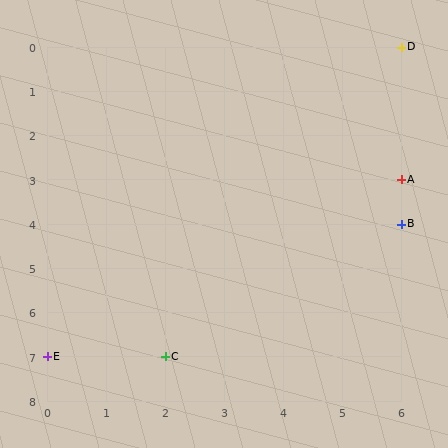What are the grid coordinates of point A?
Point A is at grid coordinates (6, 3).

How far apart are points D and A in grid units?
Points D and A are 3 rows apart.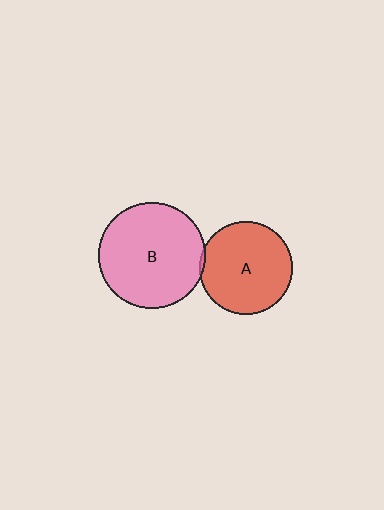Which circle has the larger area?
Circle B (pink).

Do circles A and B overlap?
Yes.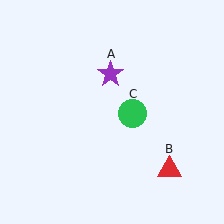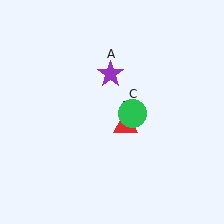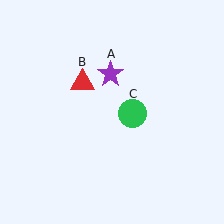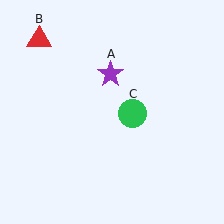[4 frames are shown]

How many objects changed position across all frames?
1 object changed position: red triangle (object B).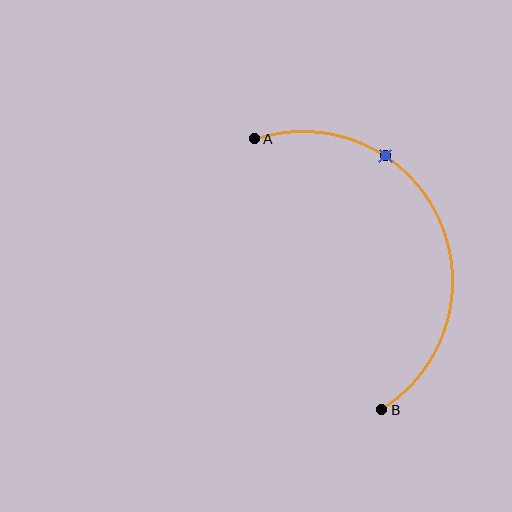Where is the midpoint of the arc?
The arc midpoint is the point on the curve farthest from the straight line joining A and B. It sits to the right of that line.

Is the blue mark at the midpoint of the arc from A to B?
No. The blue mark lies on the arc but is closer to endpoint A. The arc midpoint would be at the point on the curve equidistant along the arc from both A and B.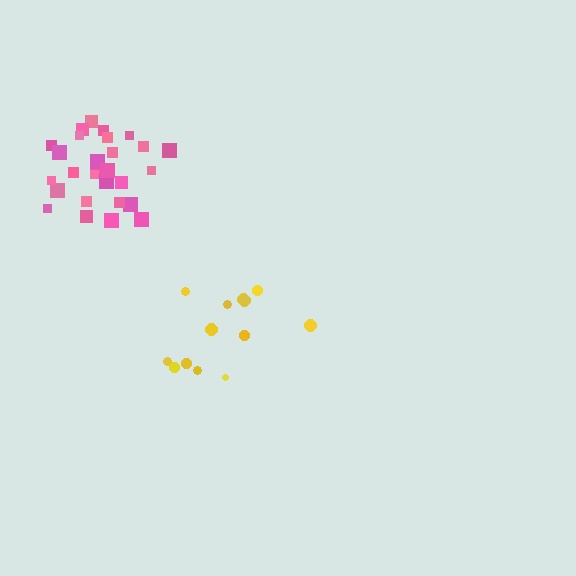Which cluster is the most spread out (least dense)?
Yellow.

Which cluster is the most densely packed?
Pink.